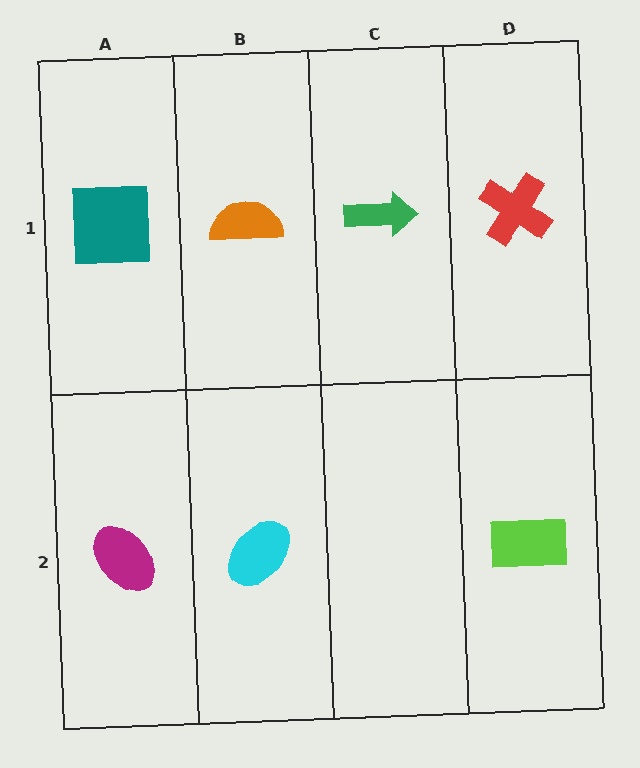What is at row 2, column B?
A cyan ellipse.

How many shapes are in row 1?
4 shapes.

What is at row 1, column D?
A red cross.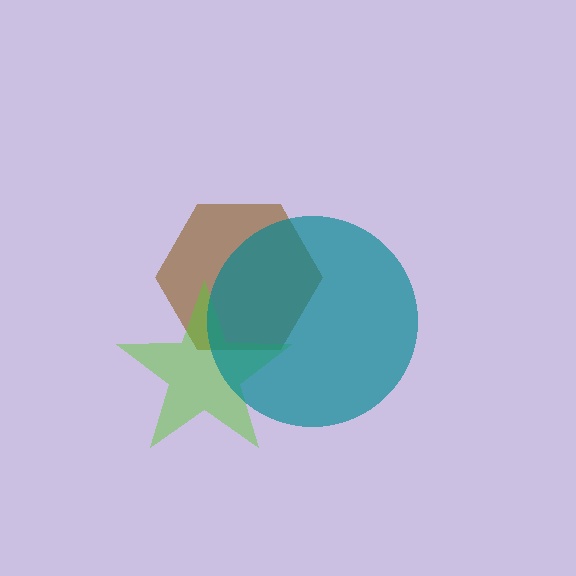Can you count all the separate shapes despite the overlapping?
Yes, there are 3 separate shapes.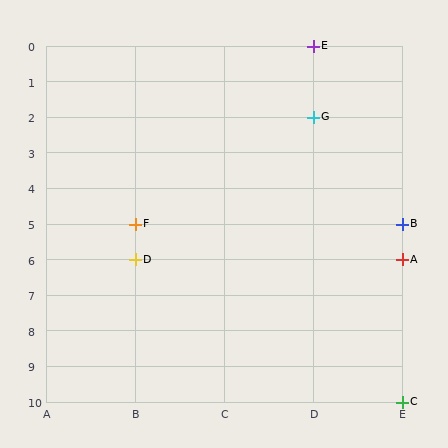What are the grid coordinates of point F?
Point F is at grid coordinates (B, 5).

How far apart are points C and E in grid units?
Points C and E are 1 column and 10 rows apart (about 10.0 grid units diagonally).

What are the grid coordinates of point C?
Point C is at grid coordinates (E, 10).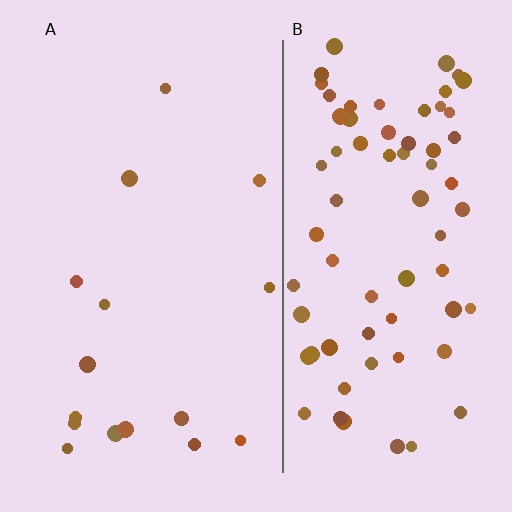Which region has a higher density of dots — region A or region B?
B (the right).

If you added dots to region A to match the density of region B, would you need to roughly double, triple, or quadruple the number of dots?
Approximately quadruple.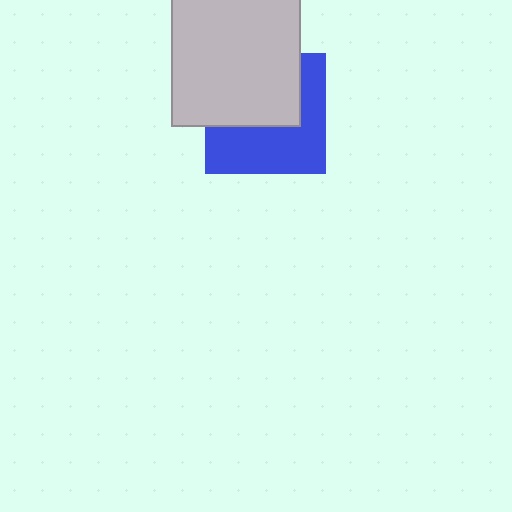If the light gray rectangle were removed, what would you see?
You would see the complete blue square.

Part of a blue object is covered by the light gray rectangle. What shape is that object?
It is a square.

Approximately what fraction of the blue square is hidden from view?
Roughly 49% of the blue square is hidden behind the light gray rectangle.